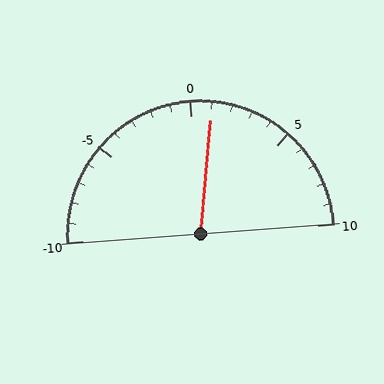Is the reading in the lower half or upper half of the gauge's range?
The reading is in the upper half of the range (-10 to 10).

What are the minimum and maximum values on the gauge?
The gauge ranges from -10 to 10.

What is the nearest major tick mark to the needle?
The nearest major tick mark is 0.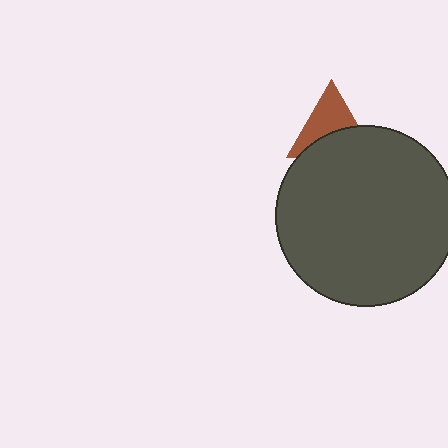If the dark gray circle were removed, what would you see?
You would see the complete brown triangle.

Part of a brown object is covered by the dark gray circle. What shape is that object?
It is a triangle.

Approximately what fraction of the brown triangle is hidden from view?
Roughly 45% of the brown triangle is hidden behind the dark gray circle.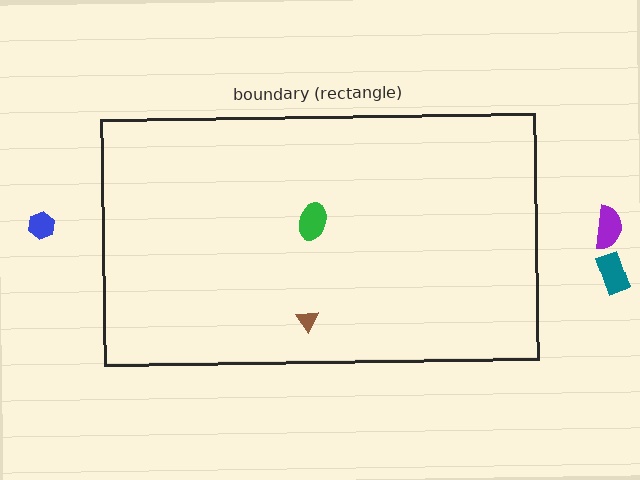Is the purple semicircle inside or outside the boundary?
Outside.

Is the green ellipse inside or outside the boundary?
Inside.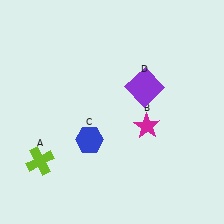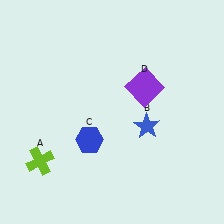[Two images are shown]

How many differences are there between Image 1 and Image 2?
There is 1 difference between the two images.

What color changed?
The star (B) changed from magenta in Image 1 to blue in Image 2.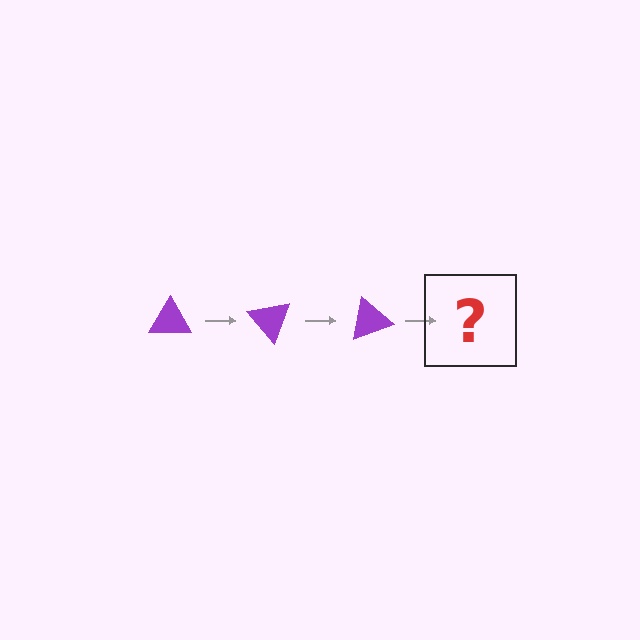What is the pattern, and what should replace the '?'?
The pattern is that the triangle rotates 50 degrees each step. The '?' should be a purple triangle rotated 150 degrees.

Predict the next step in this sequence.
The next step is a purple triangle rotated 150 degrees.